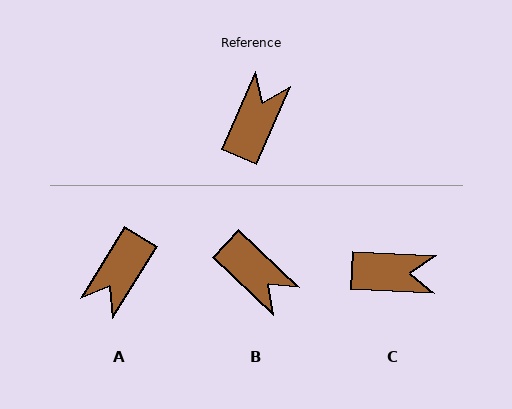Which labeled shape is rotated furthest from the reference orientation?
A, about 171 degrees away.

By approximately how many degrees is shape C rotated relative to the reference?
Approximately 70 degrees clockwise.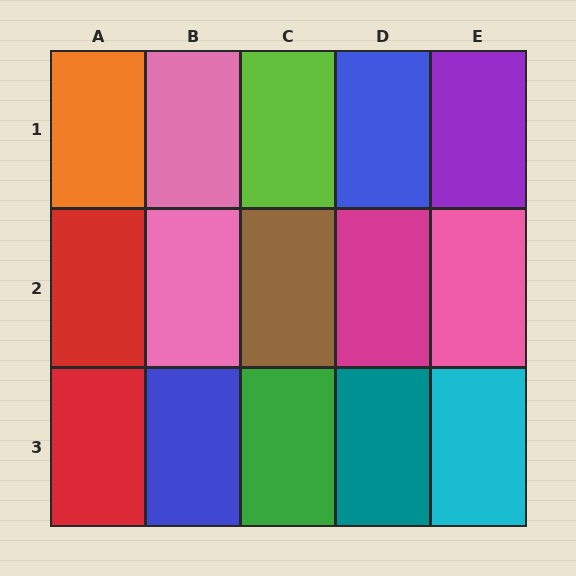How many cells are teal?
1 cell is teal.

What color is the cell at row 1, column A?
Orange.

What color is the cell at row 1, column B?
Pink.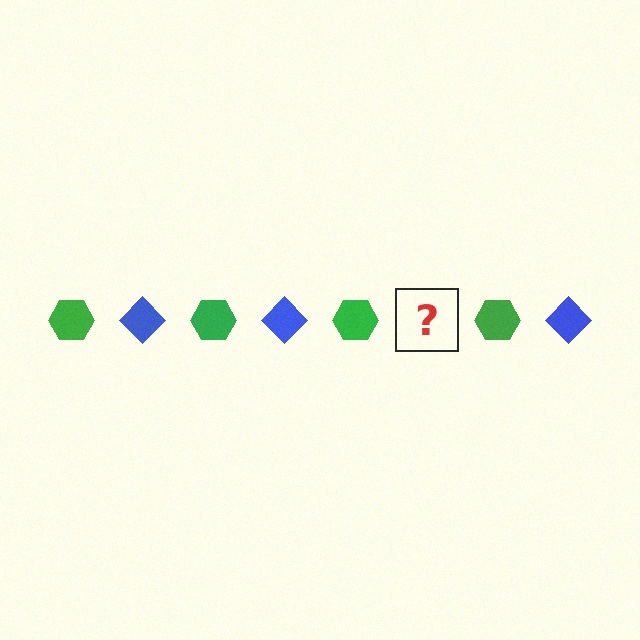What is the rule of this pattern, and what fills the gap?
The rule is that the pattern alternates between green hexagon and blue diamond. The gap should be filled with a blue diamond.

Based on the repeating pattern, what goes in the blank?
The blank should be a blue diamond.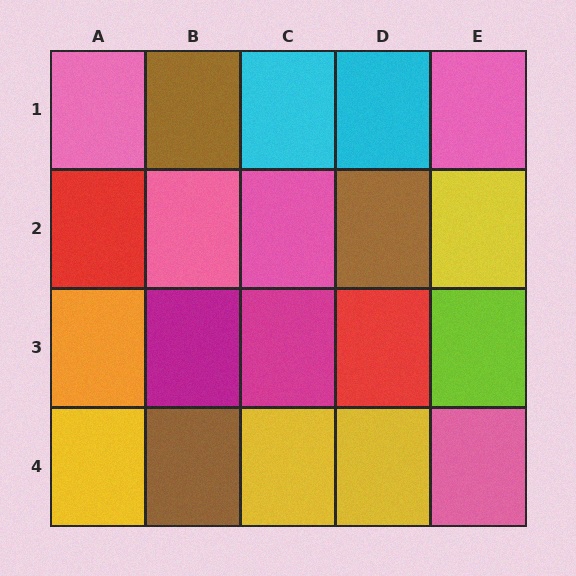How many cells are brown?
3 cells are brown.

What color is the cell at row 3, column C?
Magenta.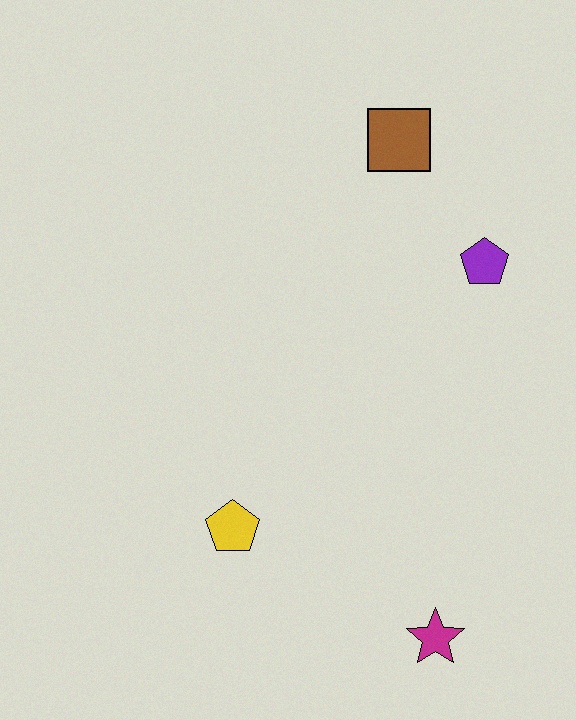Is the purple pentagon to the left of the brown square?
No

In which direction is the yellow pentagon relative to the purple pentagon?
The yellow pentagon is below the purple pentagon.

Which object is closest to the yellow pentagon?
The magenta star is closest to the yellow pentagon.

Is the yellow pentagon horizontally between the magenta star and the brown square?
No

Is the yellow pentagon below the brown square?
Yes